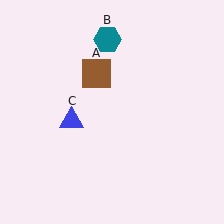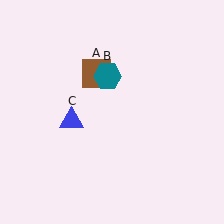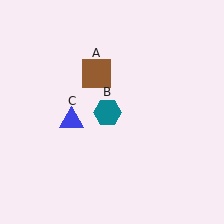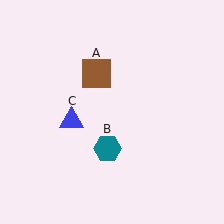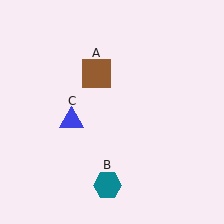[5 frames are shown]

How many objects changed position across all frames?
1 object changed position: teal hexagon (object B).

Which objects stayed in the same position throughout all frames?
Brown square (object A) and blue triangle (object C) remained stationary.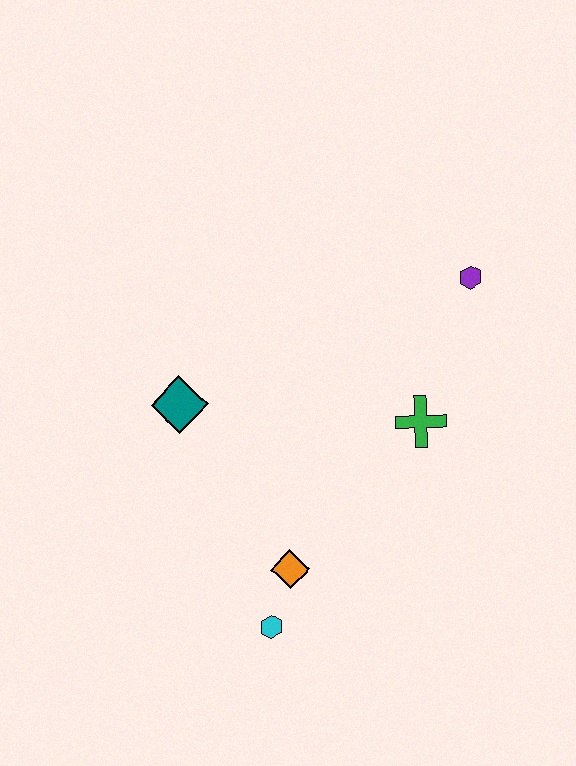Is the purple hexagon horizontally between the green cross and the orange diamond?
No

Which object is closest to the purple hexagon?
The green cross is closest to the purple hexagon.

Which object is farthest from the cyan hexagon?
The purple hexagon is farthest from the cyan hexagon.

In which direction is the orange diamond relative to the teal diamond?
The orange diamond is below the teal diamond.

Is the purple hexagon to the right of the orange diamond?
Yes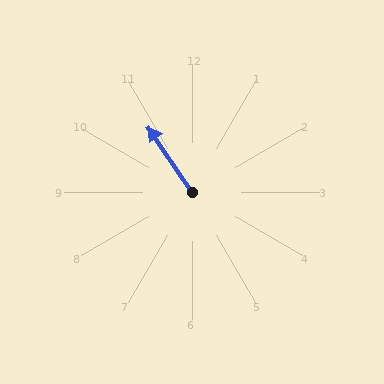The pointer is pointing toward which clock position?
Roughly 11 o'clock.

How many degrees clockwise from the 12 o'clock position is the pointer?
Approximately 326 degrees.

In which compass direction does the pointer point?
Northwest.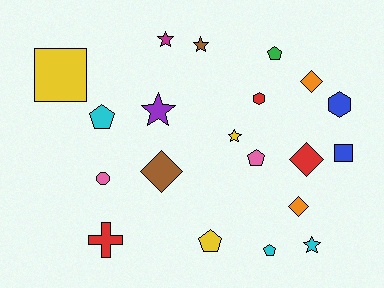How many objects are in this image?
There are 20 objects.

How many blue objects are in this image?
There are 2 blue objects.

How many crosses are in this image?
There is 1 cross.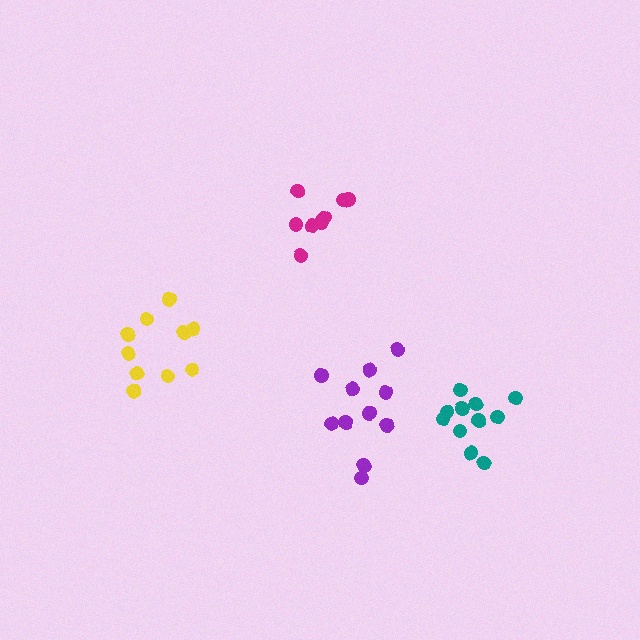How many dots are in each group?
Group 1: 10 dots, Group 2: 11 dots, Group 3: 9 dots, Group 4: 11 dots (41 total).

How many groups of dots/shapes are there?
There are 4 groups.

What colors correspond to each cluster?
The clusters are colored: yellow, purple, magenta, teal.